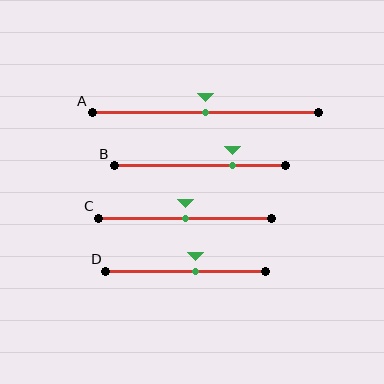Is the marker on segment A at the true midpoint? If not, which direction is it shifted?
Yes, the marker on segment A is at the true midpoint.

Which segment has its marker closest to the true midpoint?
Segment A has its marker closest to the true midpoint.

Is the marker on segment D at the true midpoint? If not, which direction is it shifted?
No, the marker on segment D is shifted to the right by about 6% of the segment length.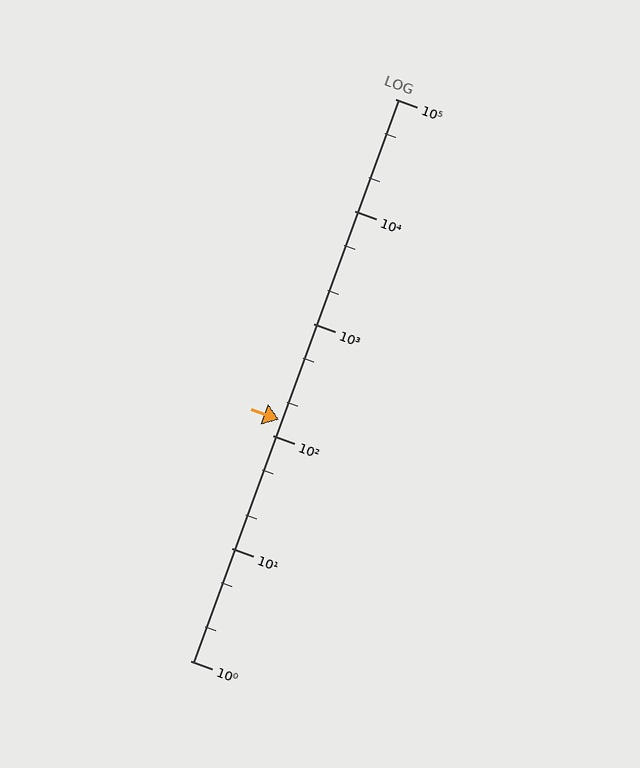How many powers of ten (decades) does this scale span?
The scale spans 5 decades, from 1 to 100000.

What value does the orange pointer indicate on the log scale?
The pointer indicates approximately 140.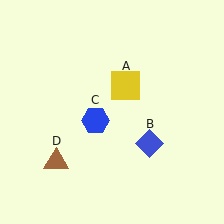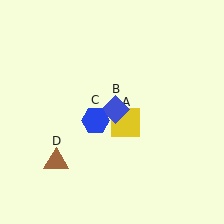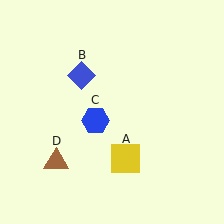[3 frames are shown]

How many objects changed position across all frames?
2 objects changed position: yellow square (object A), blue diamond (object B).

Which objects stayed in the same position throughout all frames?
Blue hexagon (object C) and brown triangle (object D) remained stationary.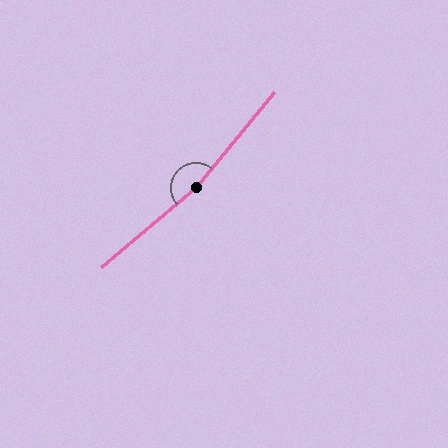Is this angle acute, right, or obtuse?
It is obtuse.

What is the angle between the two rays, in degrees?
Approximately 170 degrees.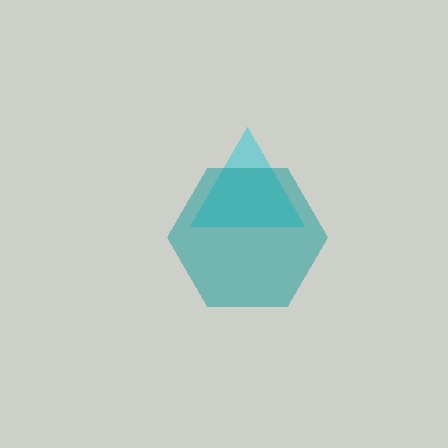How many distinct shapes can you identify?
There are 2 distinct shapes: a cyan triangle, a teal hexagon.